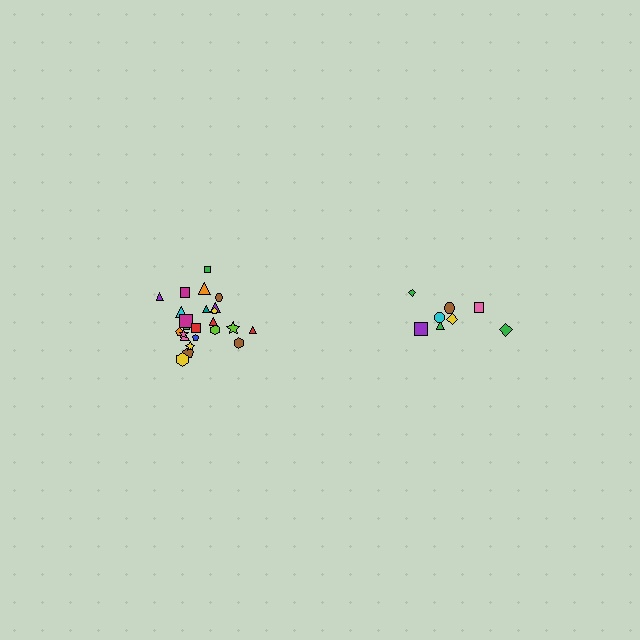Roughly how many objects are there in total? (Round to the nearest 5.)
Roughly 35 objects in total.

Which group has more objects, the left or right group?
The left group.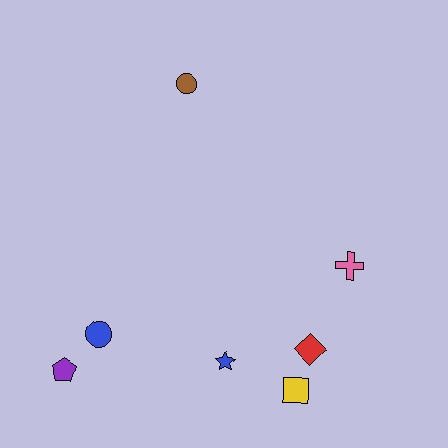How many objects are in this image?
There are 7 objects.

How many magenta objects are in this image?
There are no magenta objects.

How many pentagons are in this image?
There is 1 pentagon.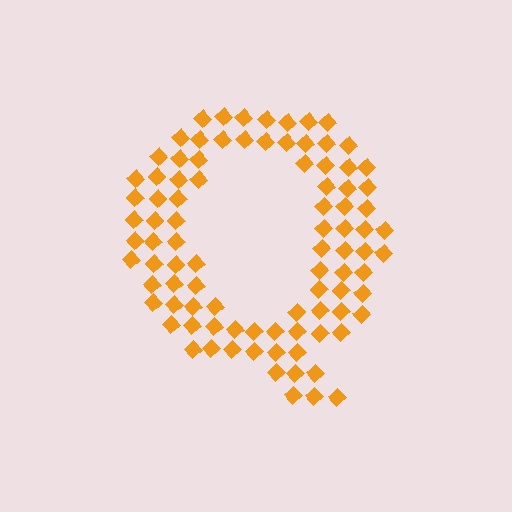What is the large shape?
The large shape is the letter Q.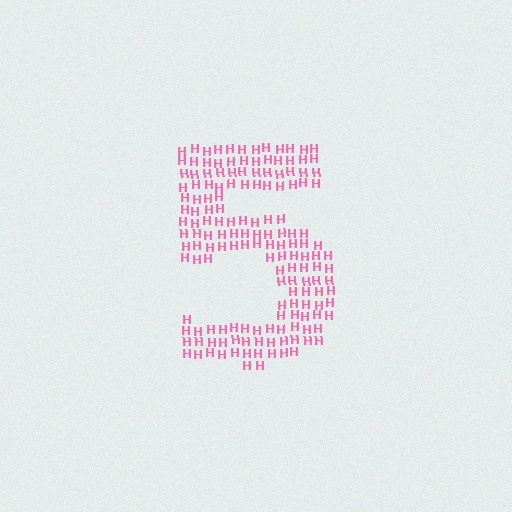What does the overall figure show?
The overall figure shows the digit 5.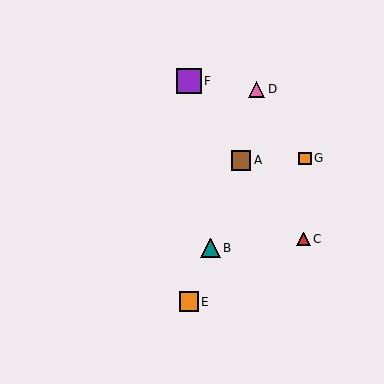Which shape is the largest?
The purple square (labeled F) is the largest.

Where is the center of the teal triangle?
The center of the teal triangle is at (210, 248).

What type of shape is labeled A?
Shape A is a brown square.